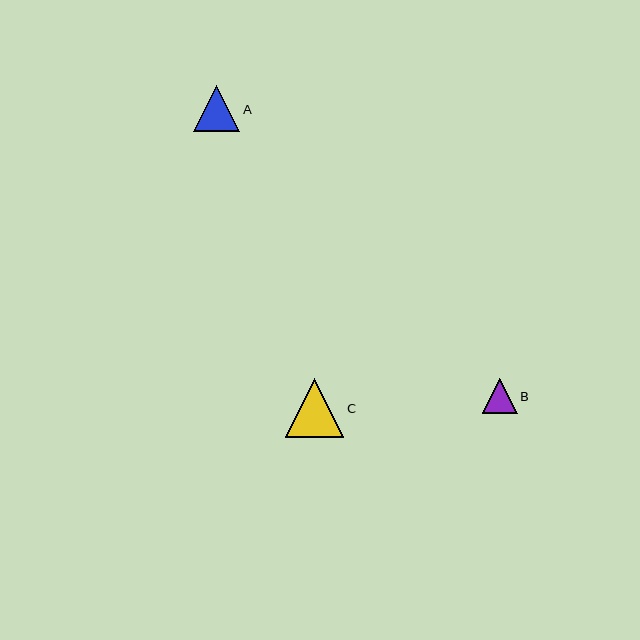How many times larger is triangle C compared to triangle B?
Triangle C is approximately 1.7 times the size of triangle B.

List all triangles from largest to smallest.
From largest to smallest: C, A, B.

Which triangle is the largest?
Triangle C is the largest with a size of approximately 58 pixels.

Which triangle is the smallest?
Triangle B is the smallest with a size of approximately 35 pixels.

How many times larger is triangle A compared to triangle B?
Triangle A is approximately 1.3 times the size of triangle B.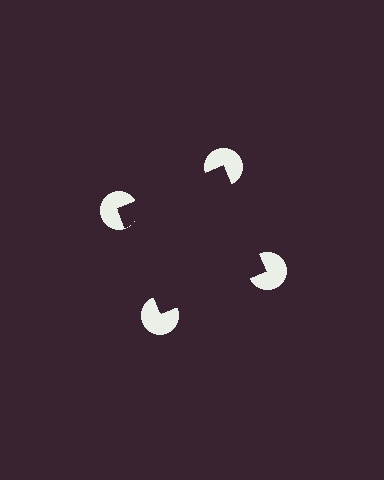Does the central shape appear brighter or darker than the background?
It typically appears slightly darker than the background, even though no actual brightness change is drawn.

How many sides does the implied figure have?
4 sides.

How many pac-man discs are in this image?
There are 4 — one at each vertex of the illusory square.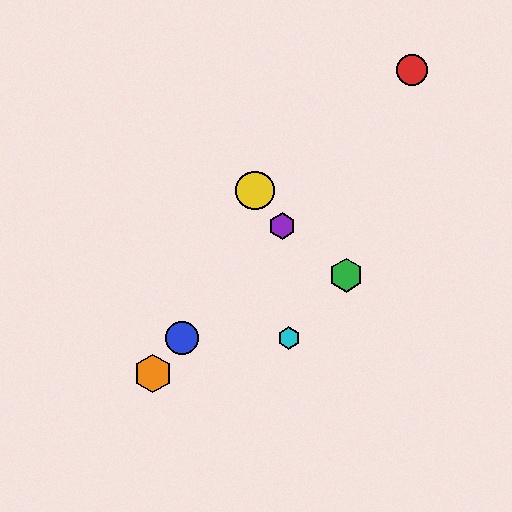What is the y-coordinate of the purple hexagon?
The purple hexagon is at y≈226.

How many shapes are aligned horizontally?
2 shapes (the blue circle, the cyan hexagon) are aligned horizontally.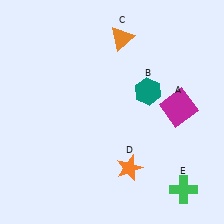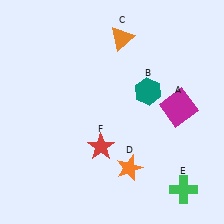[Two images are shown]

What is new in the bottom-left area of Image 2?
A red star (F) was added in the bottom-left area of Image 2.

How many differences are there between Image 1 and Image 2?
There is 1 difference between the two images.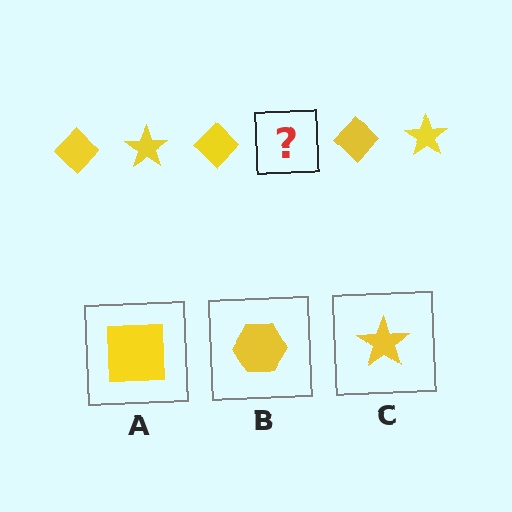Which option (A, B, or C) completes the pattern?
C.